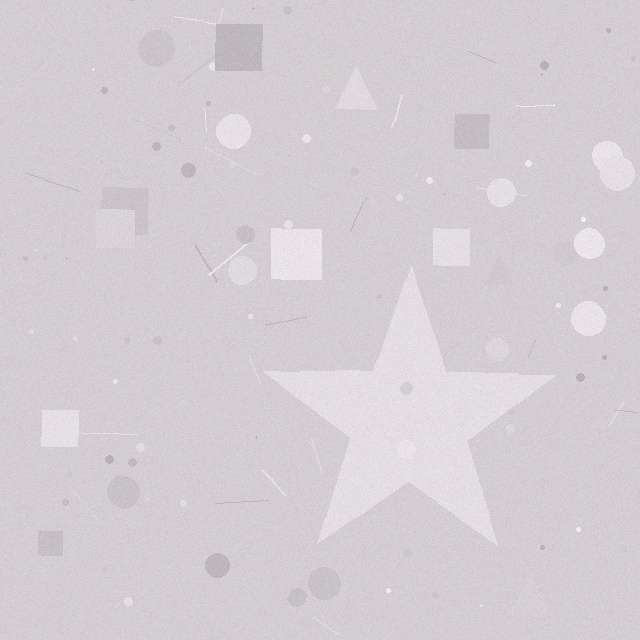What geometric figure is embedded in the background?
A star is embedded in the background.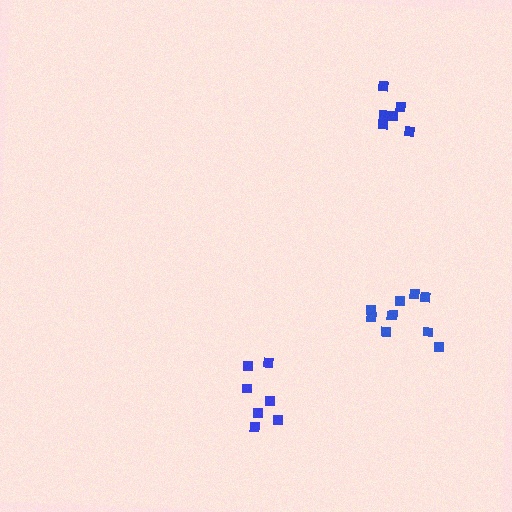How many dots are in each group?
Group 1: 10 dots, Group 2: 7 dots, Group 3: 6 dots (23 total).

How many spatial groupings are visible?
There are 3 spatial groupings.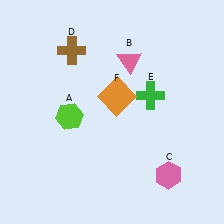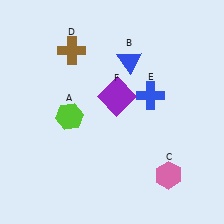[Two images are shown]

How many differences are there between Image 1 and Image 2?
There are 3 differences between the two images.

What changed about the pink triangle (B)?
In Image 1, B is pink. In Image 2, it changed to blue.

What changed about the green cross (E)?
In Image 1, E is green. In Image 2, it changed to blue.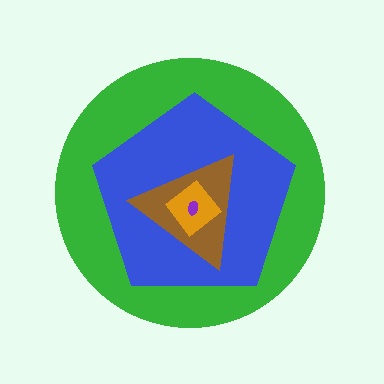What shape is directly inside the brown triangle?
The orange diamond.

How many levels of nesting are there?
5.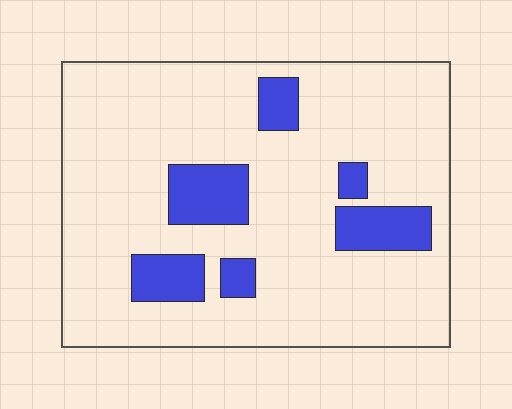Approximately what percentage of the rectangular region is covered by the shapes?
Approximately 15%.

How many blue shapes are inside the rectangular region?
6.